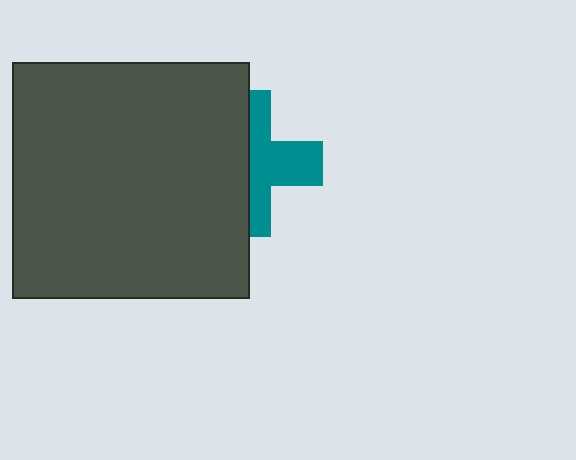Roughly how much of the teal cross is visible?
About half of it is visible (roughly 49%).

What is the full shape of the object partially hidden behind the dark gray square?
The partially hidden object is a teal cross.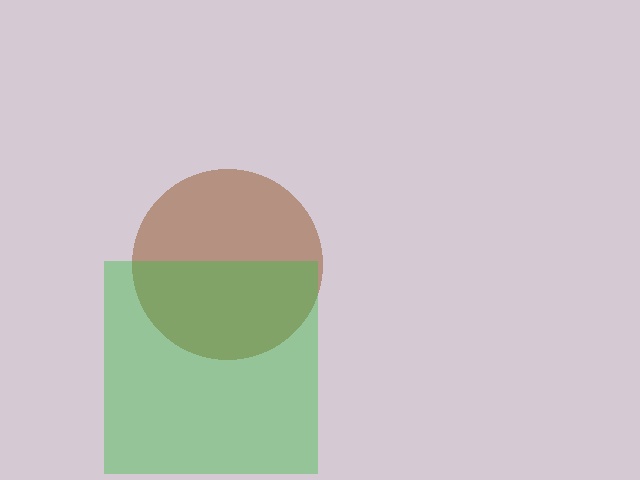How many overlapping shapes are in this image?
There are 2 overlapping shapes in the image.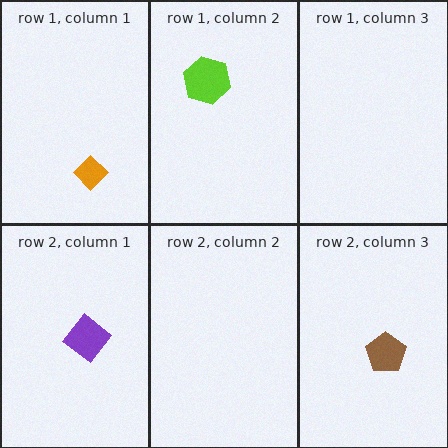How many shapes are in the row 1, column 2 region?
1.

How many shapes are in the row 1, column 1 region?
1.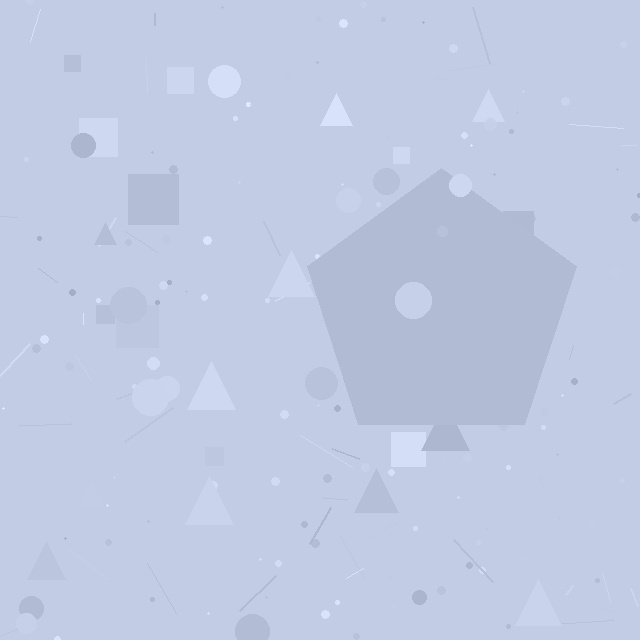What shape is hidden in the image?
A pentagon is hidden in the image.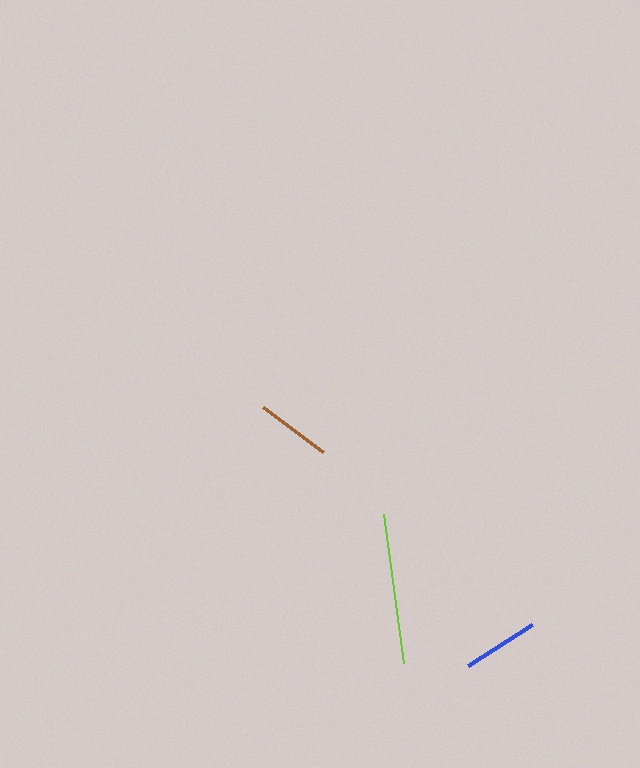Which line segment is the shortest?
The brown line is the shortest at approximately 75 pixels.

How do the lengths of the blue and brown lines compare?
The blue and brown lines are approximately the same length.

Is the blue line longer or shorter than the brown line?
The blue line is longer than the brown line.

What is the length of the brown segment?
The brown segment is approximately 75 pixels long.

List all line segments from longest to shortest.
From longest to shortest: lime, blue, brown.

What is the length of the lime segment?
The lime segment is approximately 150 pixels long.